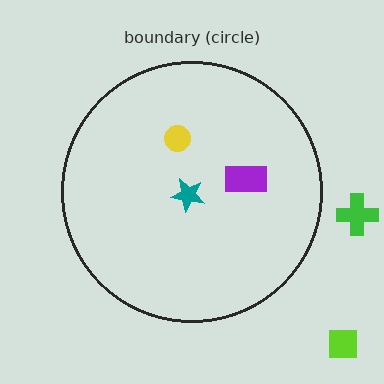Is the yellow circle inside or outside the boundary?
Inside.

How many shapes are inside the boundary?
3 inside, 2 outside.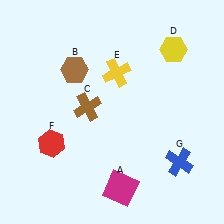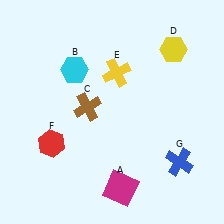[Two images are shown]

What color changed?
The hexagon (B) changed from brown in Image 1 to cyan in Image 2.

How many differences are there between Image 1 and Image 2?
There is 1 difference between the two images.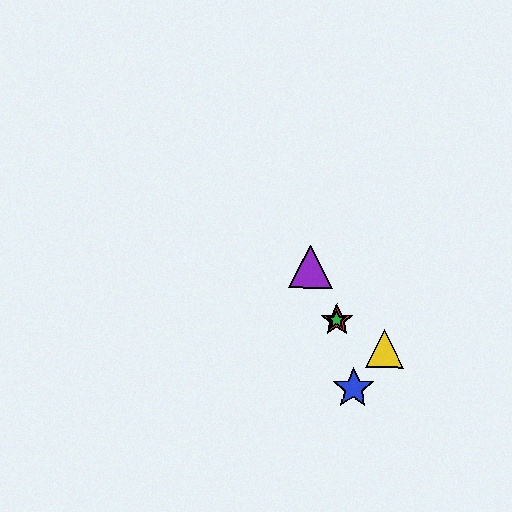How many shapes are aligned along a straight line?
3 shapes (the red star, the green star, the yellow triangle) are aligned along a straight line.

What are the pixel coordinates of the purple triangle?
The purple triangle is at (310, 267).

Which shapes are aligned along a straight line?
The red star, the green star, the yellow triangle are aligned along a straight line.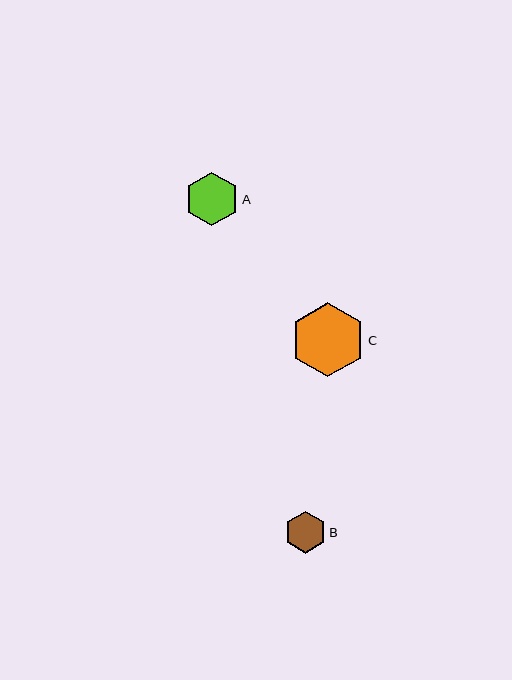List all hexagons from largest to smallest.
From largest to smallest: C, A, B.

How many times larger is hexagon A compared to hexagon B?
Hexagon A is approximately 1.3 times the size of hexagon B.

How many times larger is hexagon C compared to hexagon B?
Hexagon C is approximately 1.8 times the size of hexagon B.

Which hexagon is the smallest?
Hexagon B is the smallest with a size of approximately 41 pixels.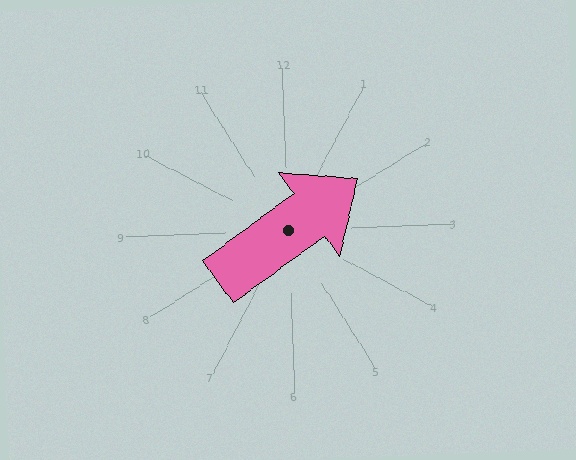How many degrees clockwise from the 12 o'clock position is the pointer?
Approximately 56 degrees.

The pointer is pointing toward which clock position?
Roughly 2 o'clock.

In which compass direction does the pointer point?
Northeast.